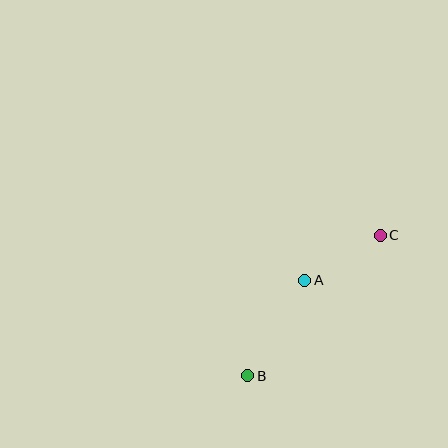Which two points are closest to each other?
Points A and C are closest to each other.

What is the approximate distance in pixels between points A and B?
The distance between A and B is approximately 111 pixels.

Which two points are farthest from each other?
Points B and C are farthest from each other.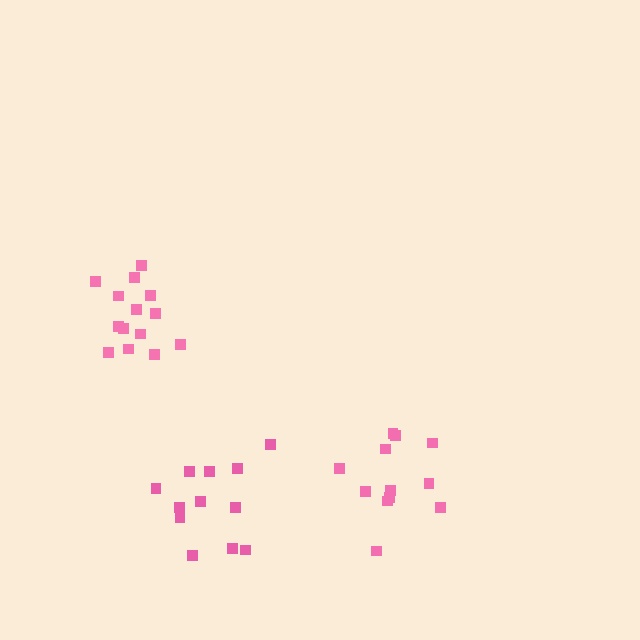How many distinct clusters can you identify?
There are 3 distinct clusters.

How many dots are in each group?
Group 1: 14 dots, Group 2: 12 dots, Group 3: 12 dots (38 total).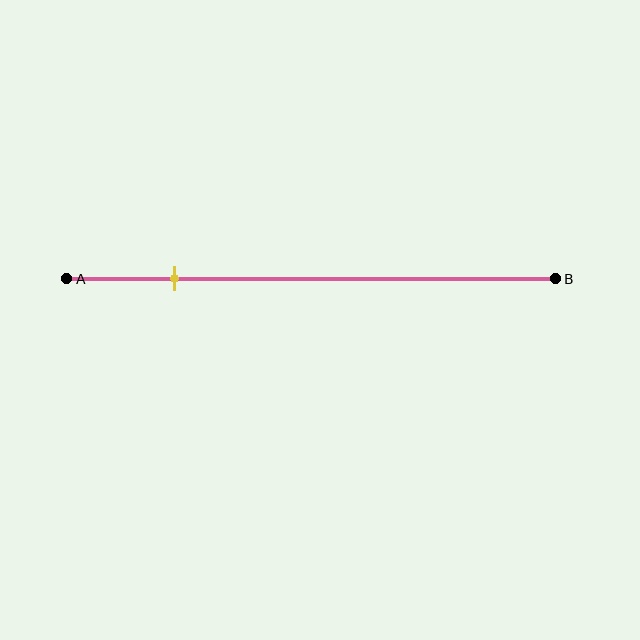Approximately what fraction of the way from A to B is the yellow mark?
The yellow mark is approximately 20% of the way from A to B.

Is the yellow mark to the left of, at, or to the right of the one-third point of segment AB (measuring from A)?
The yellow mark is to the left of the one-third point of segment AB.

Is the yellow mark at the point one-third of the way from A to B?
No, the mark is at about 20% from A, not at the 33% one-third point.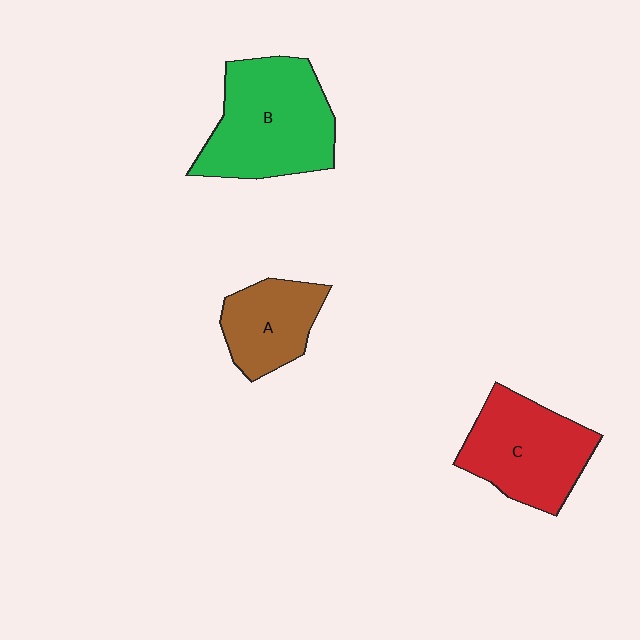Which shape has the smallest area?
Shape A (brown).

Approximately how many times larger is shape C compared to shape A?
Approximately 1.5 times.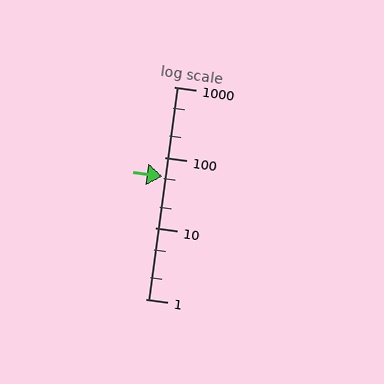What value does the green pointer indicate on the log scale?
The pointer indicates approximately 54.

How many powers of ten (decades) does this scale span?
The scale spans 3 decades, from 1 to 1000.